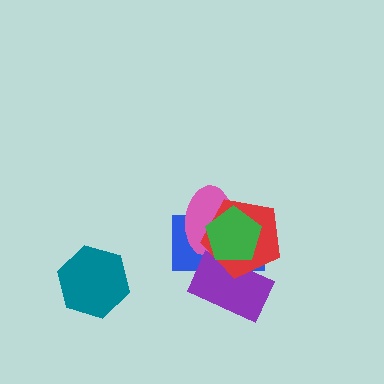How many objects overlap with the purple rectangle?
3 objects overlap with the purple rectangle.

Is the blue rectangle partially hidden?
Yes, it is partially covered by another shape.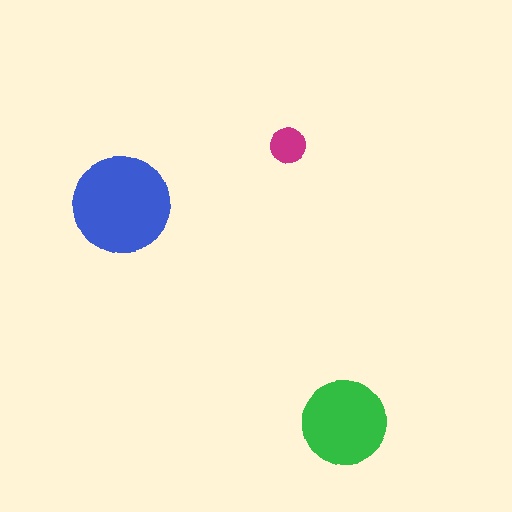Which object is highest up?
The magenta circle is topmost.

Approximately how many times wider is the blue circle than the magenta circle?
About 2.5 times wider.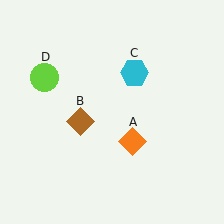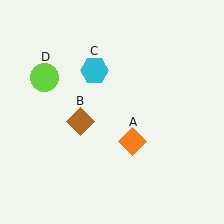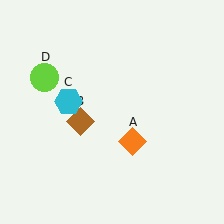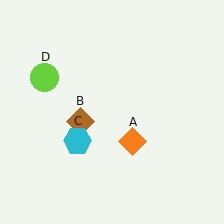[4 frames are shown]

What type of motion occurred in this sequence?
The cyan hexagon (object C) rotated counterclockwise around the center of the scene.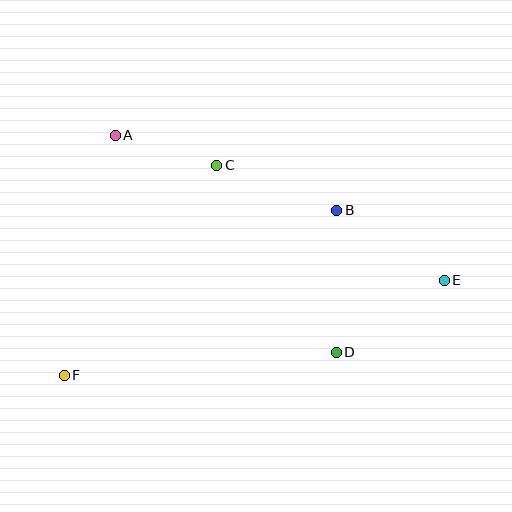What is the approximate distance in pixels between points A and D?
The distance between A and D is approximately 310 pixels.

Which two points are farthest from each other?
Points E and F are farthest from each other.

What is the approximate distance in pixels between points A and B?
The distance between A and B is approximately 234 pixels.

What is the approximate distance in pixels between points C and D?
The distance between C and D is approximately 222 pixels.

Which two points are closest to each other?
Points A and C are closest to each other.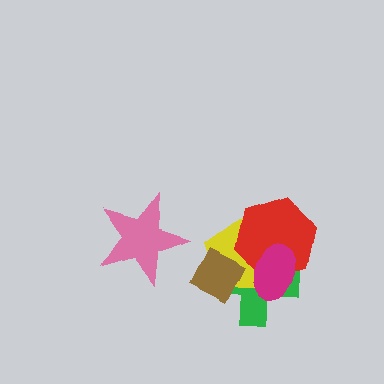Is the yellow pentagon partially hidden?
Yes, it is partially covered by another shape.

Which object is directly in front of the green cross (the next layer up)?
The yellow pentagon is directly in front of the green cross.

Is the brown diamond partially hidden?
No, no other shape covers it.